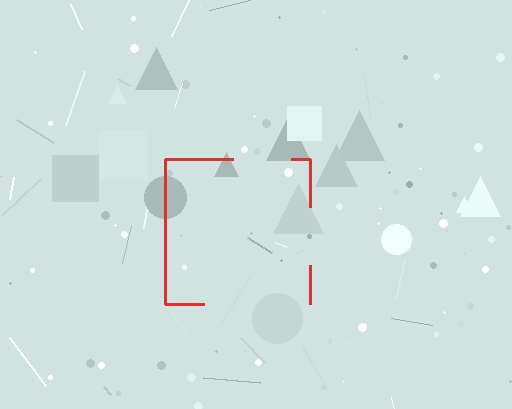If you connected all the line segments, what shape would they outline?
They would outline a square.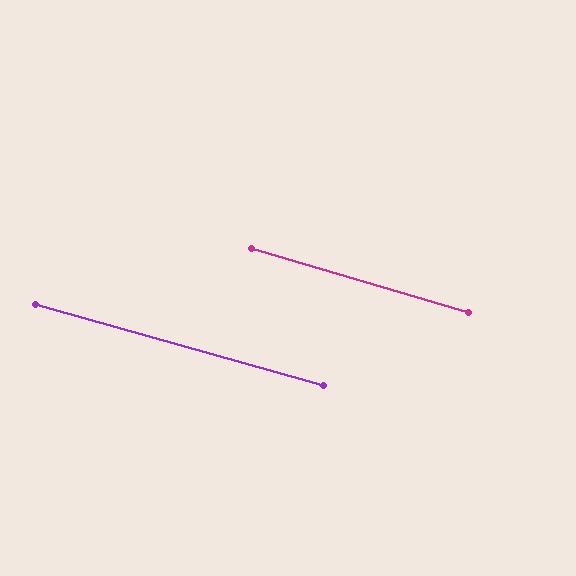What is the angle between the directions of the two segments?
Approximately 1 degree.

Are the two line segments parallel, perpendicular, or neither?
Parallel — their directions differ by only 0.8°.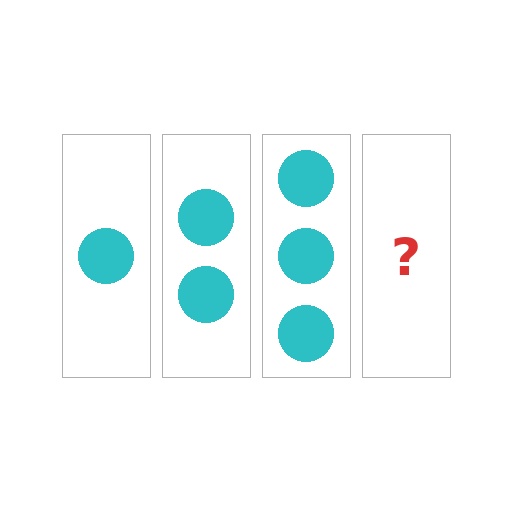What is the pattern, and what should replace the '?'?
The pattern is that each step adds one more circle. The '?' should be 4 circles.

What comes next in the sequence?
The next element should be 4 circles.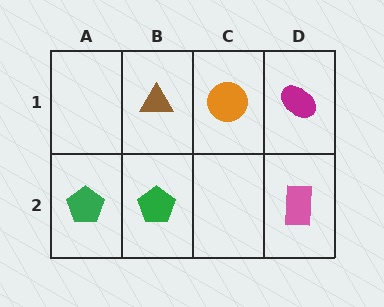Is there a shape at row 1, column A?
No, that cell is empty.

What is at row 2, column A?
A green pentagon.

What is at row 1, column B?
A brown triangle.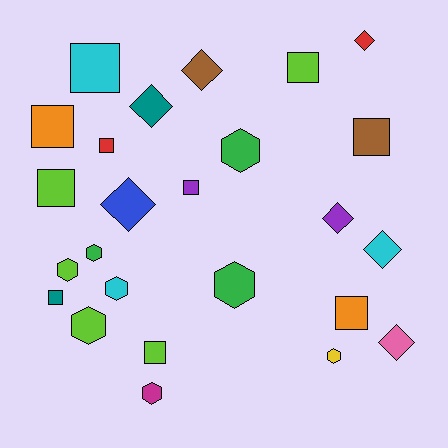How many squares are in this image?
There are 10 squares.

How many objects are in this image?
There are 25 objects.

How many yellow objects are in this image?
There is 1 yellow object.